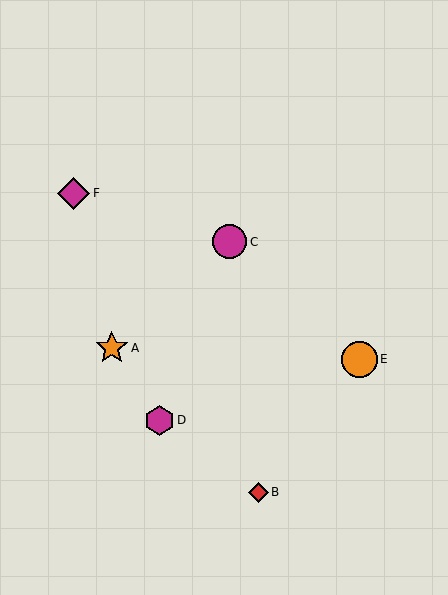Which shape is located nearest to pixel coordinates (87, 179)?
The magenta diamond (labeled F) at (74, 193) is nearest to that location.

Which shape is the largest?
The orange circle (labeled E) is the largest.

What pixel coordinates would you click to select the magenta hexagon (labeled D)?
Click at (159, 420) to select the magenta hexagon D.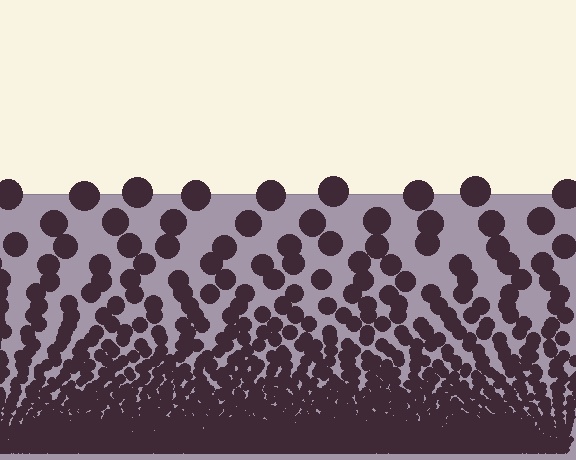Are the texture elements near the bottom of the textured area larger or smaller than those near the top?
Smaller. The gradient is inverted — elements near the bottom are smaller and denser.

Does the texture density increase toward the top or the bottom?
Density increases toward the bottom.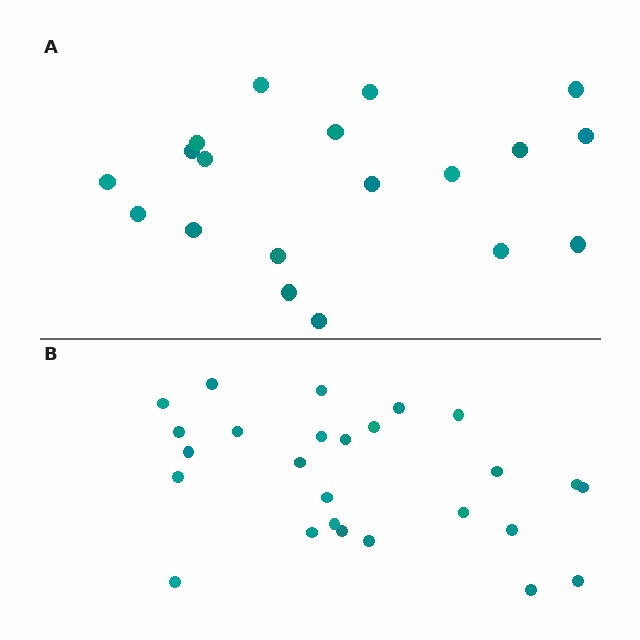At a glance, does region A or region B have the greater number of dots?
Region B (the bottom region) has more dots.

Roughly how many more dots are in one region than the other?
Region B has roughly 8 or so more dots than region A.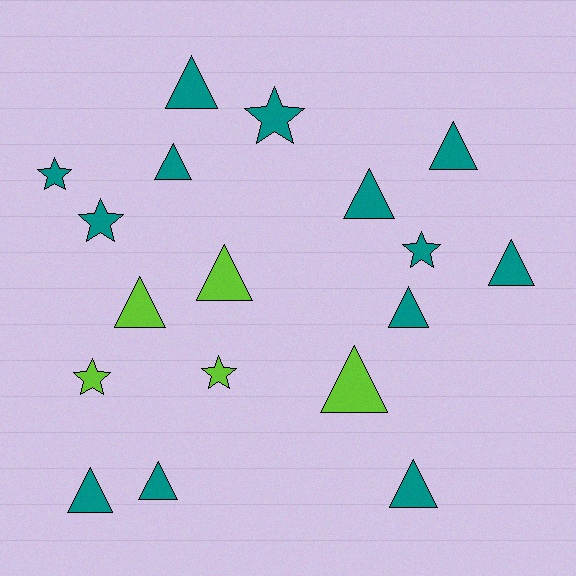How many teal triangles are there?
There are 9 teal triangles.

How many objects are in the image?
There are 18 objects.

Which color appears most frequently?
Teal, with 13 objects.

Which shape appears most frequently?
Triangle, with 12 objects.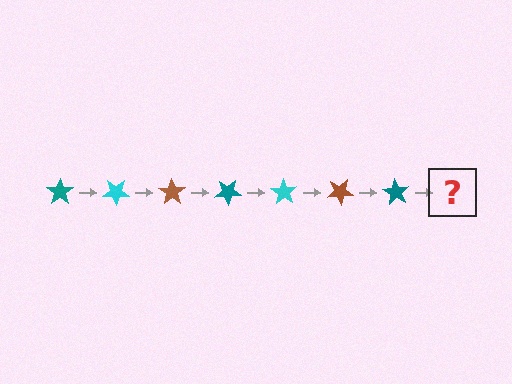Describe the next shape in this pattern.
It should be a cyan star, rotated 245 degrees from the start.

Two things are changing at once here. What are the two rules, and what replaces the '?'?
The two rules are that it rotates 35 degrees each step and the color cycles through teal, cyan, and brown. The '?' should be a cyan star, rotated 245 degrees from the start.